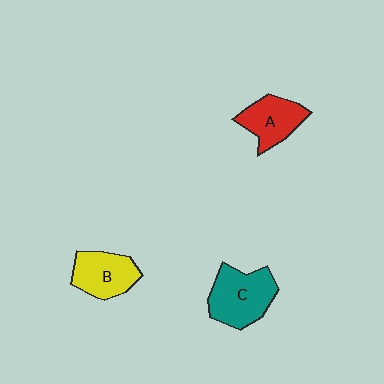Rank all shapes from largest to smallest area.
From largest to smallest: C (teal), B (yellow), A (red).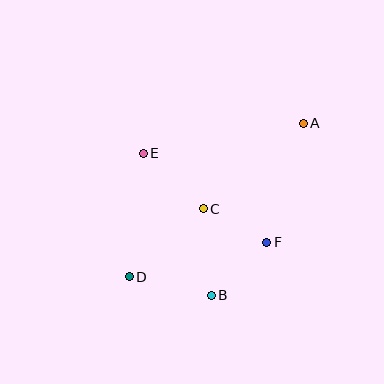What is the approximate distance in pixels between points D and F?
The distance between D and F is approximately 142 pixels.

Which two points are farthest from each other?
Points A and D are farthest from each other.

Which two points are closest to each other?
Points C and F are closest to each other.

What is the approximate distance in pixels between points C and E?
The distance between C and E is approximately 82 pixels.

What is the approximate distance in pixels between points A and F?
The distance between A and F is approximately 125 pixels.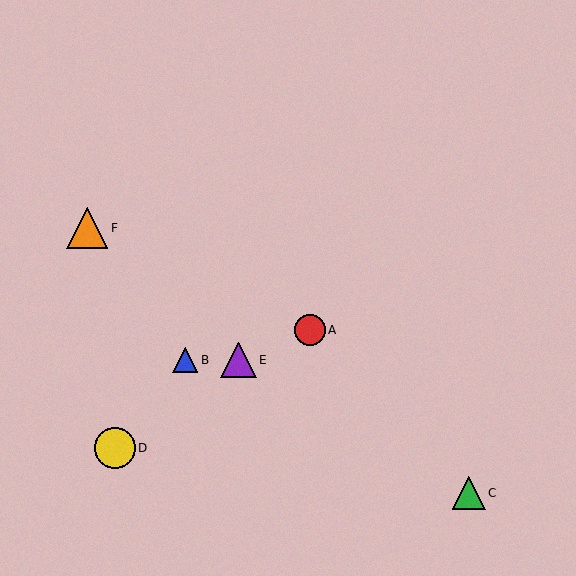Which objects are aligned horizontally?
Objects B, E are aligned horizontally.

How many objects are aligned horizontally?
2 objects (B, E) are aligned horizontally.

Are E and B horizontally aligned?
Yes, both are at y≈360.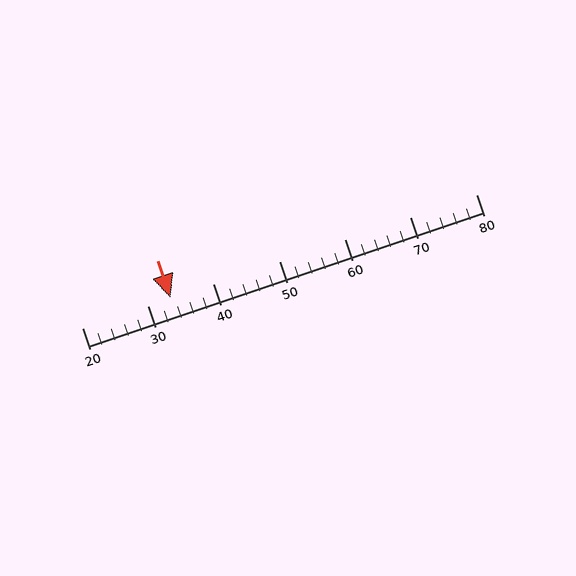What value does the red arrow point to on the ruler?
The red arrow points to approximately 34.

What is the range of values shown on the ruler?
The ruler shows values from 20 to 80.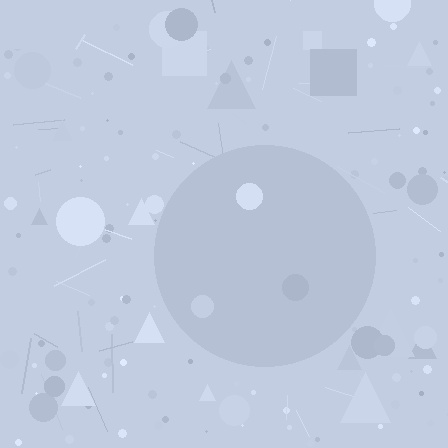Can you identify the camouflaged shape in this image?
The camouflaged shape is a circle.